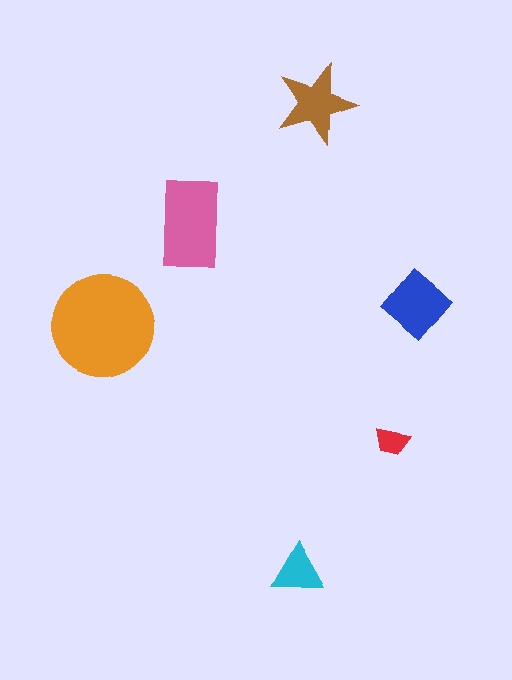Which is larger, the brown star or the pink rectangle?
The pink rectangle.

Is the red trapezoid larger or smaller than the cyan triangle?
Smaller.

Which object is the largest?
The orange circle.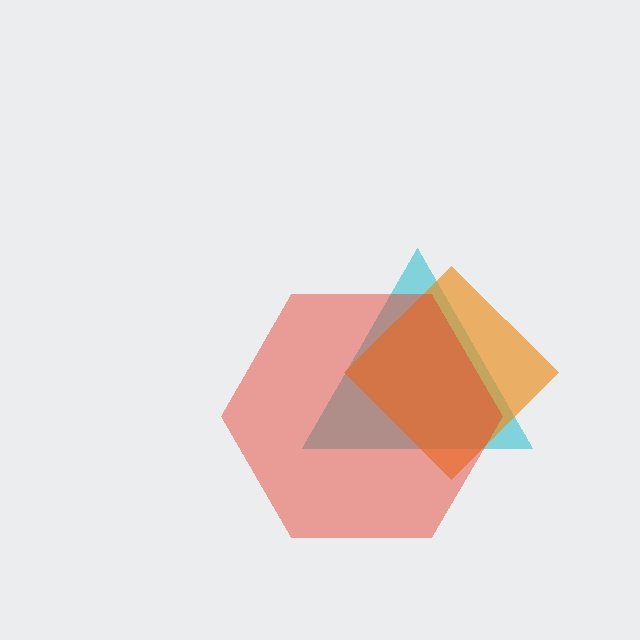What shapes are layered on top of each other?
The layered shapes are: a cyan triangle, an orange diamond, a red hexagon.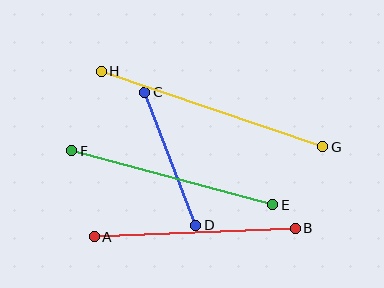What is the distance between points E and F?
The distance is approximately 208 pixels.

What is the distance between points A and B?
The distance is approximately 201 pixels.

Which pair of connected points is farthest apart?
Points G and H are farthest apart.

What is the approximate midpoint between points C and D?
The midpoint is at approximately (170, 159) pixels.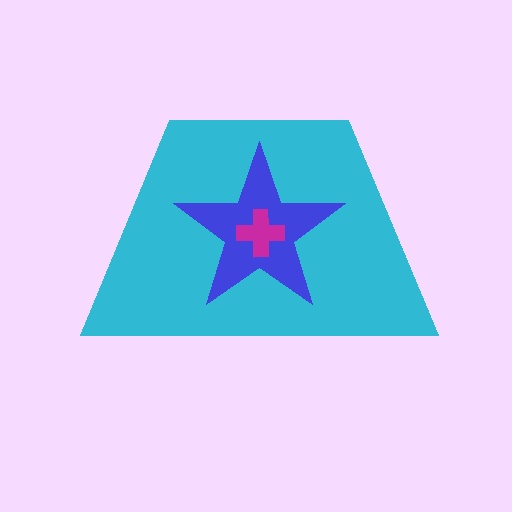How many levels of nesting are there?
3.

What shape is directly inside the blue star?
The magenta cross.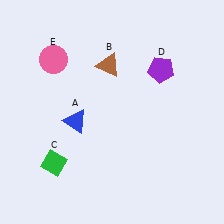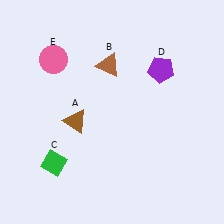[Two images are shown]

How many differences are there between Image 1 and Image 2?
There is 1 difference between the two images.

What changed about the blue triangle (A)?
In Image 1, A is blue. In Image 2, it changed to brown.